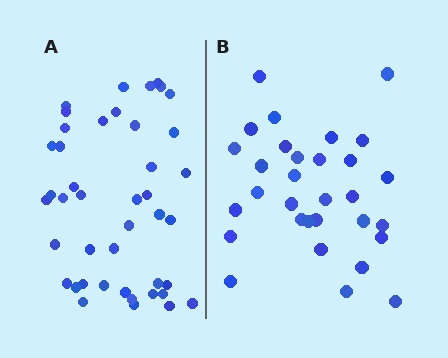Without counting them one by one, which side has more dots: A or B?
Region A (the left region) has more dots.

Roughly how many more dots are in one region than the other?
Region A has roughly 12 or so more dots than region B.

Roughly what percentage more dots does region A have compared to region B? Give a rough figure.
About 40% more.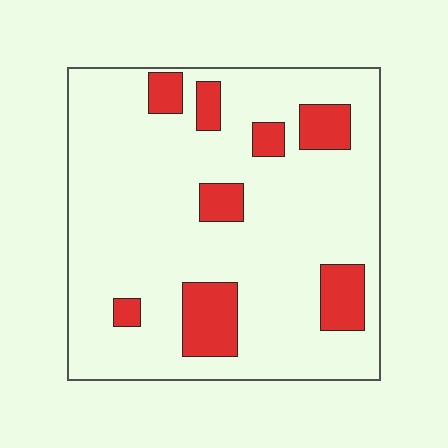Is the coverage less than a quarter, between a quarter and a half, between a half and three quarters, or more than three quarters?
Less than a quarter.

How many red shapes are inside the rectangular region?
8.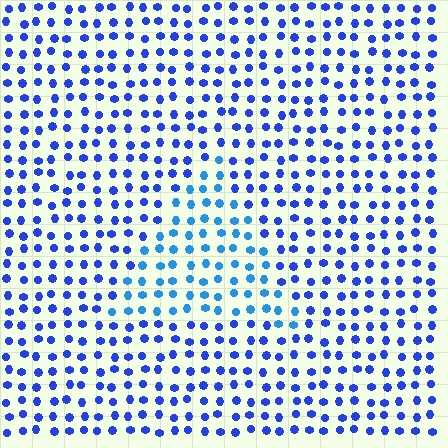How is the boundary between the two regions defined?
The boundary is defined purely by a slight shift in hue (about 27 degrees). Spacing, size, and orientation are identical on both sides.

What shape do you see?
I see a triangle.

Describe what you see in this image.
The image is filled with small blue elements in a uniform arrangement. A triangle-shaped region is visible where the elements are tinted to a slightly different hue, forming a subtle color boundary.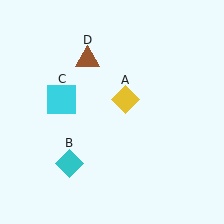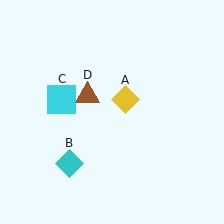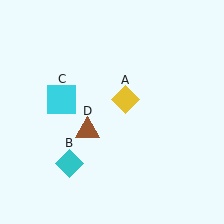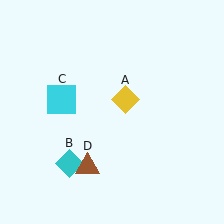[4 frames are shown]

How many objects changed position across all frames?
1 object changed position: brown triangle (object D).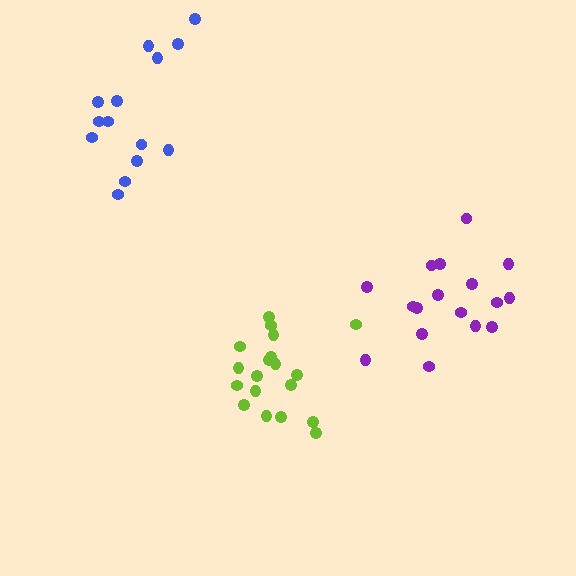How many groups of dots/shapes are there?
There are 3 groups.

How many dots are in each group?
Group 1: 17 dots, Group 2: 19 dots, Group 3: 14 dots (50 total).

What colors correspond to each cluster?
The clusters are colored: purple, lime, blue.